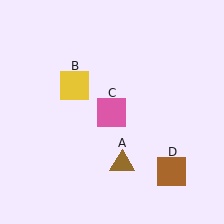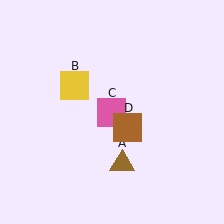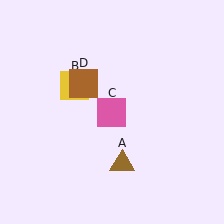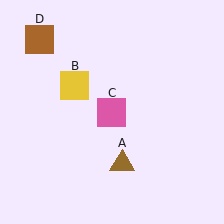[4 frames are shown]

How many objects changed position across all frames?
1 object changed position: brown square (object D).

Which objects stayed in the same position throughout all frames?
Brown triangle (object A) and yellow square (object B) and pink square (object C) remained stationary.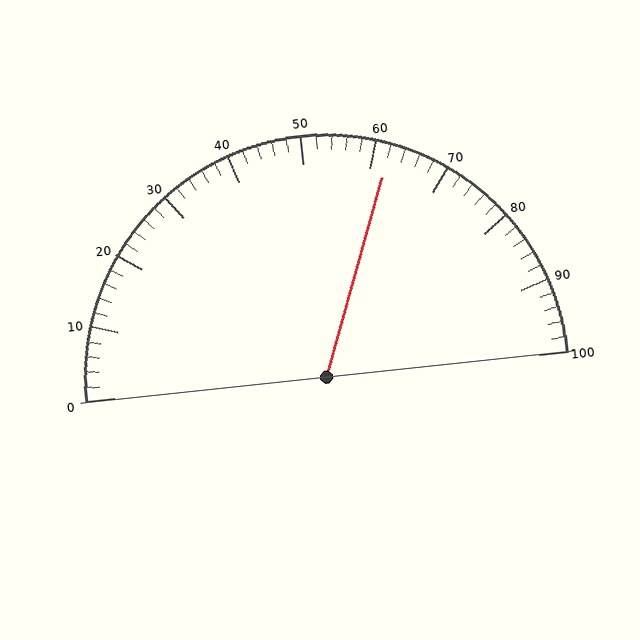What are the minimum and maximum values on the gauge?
The gauge ranges from 0 to 100.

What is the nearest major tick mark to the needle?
The nearest major tick mark is 60.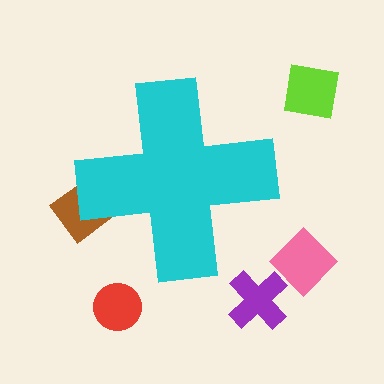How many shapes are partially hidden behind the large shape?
1 shape is partially hidden.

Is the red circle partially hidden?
No, the red circle is fully visible.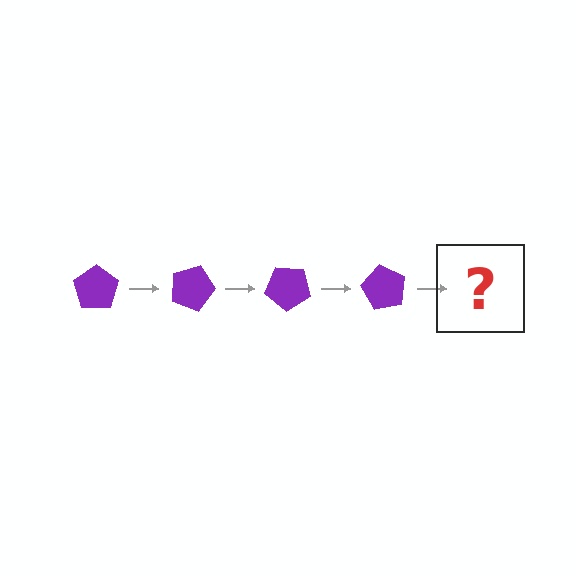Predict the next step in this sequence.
The next step is a purple pentagon rotated 80 degrees.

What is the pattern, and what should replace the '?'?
The pattern is that the pentagon rotates 20 degrees each step. The '?' should be a purple pentagon rotated 80 degrees.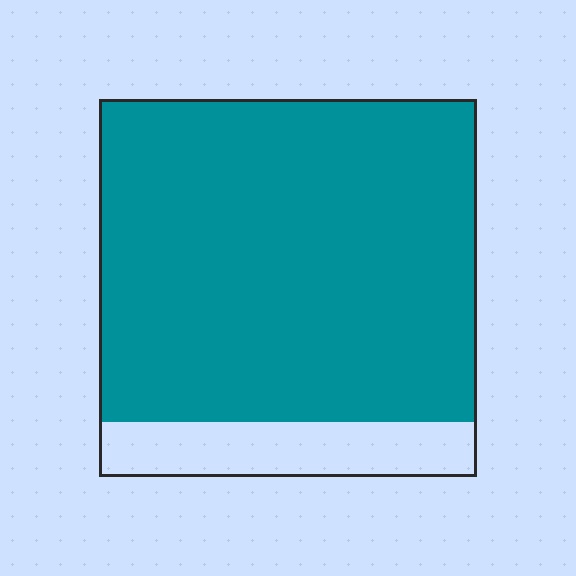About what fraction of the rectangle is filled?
About seven eighths (7/8).